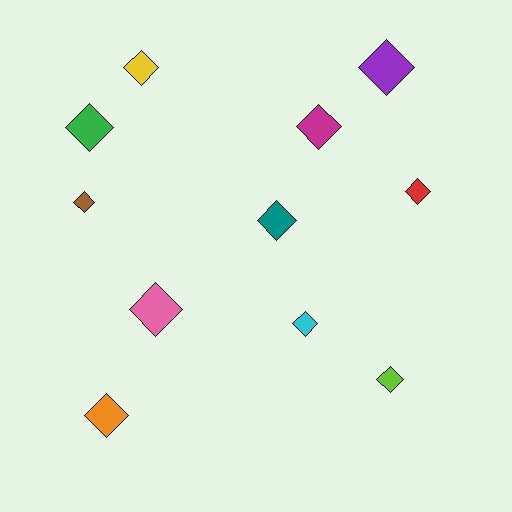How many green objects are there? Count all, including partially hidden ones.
There is 1 green object.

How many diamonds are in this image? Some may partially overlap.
There are 11 diamonds.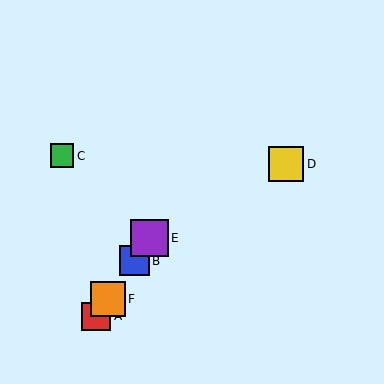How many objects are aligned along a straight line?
4 objects (A, B, E, F) are aligned along a straight line.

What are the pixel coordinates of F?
Object F is at (108, 299).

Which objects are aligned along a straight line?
Objects A, B, E, F are aligned along a straight line.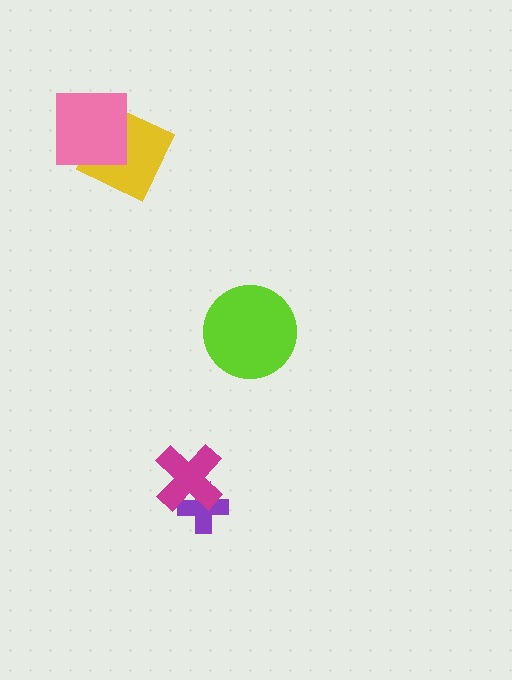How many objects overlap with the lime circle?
0 objects overlap with the lime circle.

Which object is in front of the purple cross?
The magenta cross is in front of the purple cross.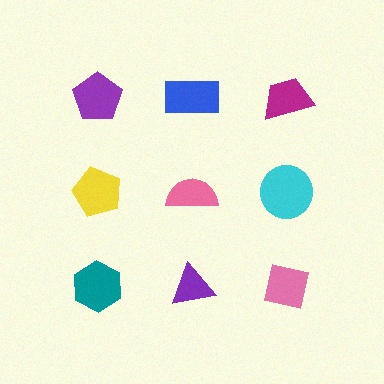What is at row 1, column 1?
A purple pentagon.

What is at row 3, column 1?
A teal hexagon.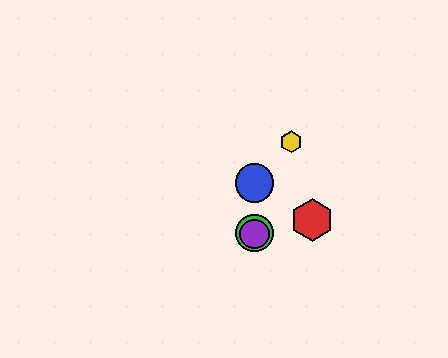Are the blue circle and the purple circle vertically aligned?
Yes, both are at x≈255.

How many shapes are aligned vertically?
3 shapes (the blue circle, the green circle, the purple circle) are aligned vertically.